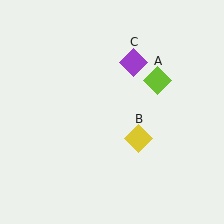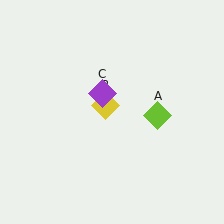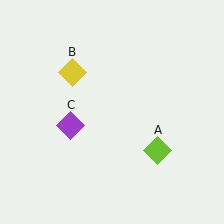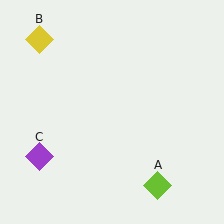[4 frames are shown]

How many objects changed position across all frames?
3 objects changed position: lime diamond (object A), yellow diamond (object B), purple diamond (object C).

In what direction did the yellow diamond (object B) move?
The yellow diamond (object B) moved up and to the left.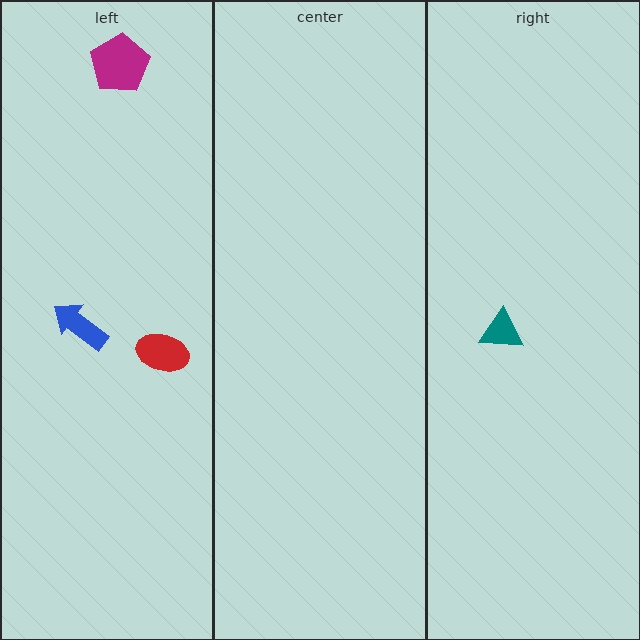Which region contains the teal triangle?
The right region.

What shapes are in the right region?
The teal triangle.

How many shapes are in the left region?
3.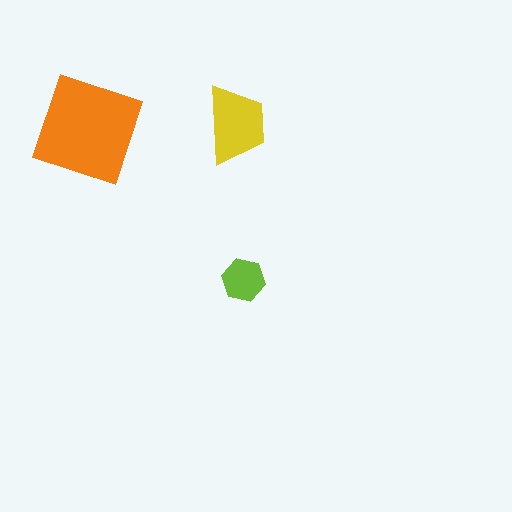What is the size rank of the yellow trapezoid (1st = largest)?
2nd.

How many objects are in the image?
There are 3 objects in the image.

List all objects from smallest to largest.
The lime hexagon, the yellow trapezoid, the orange diamond.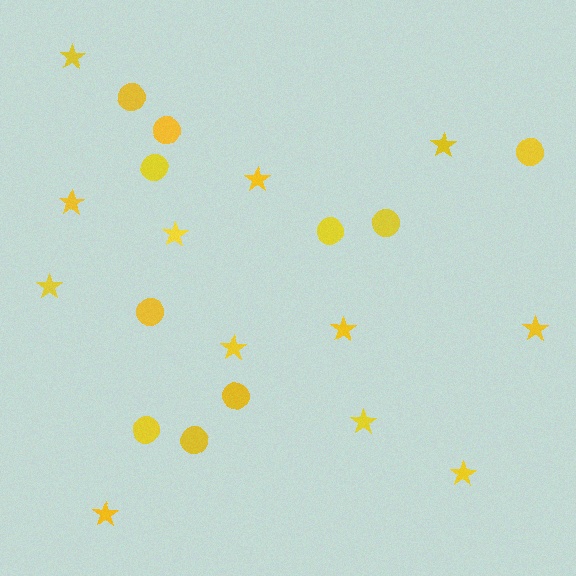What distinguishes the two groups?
There are 2 groups: one group of stars (12) and one group of circles (10).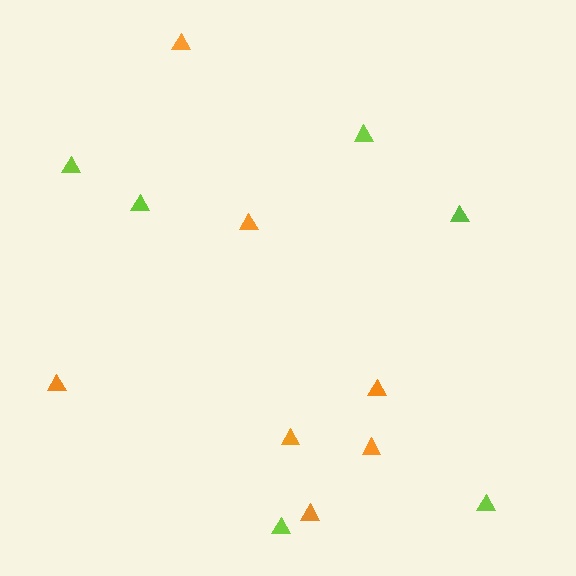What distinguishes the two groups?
There are 2 groups: one group of orange triangles (7) and one group of lime triangles (6).